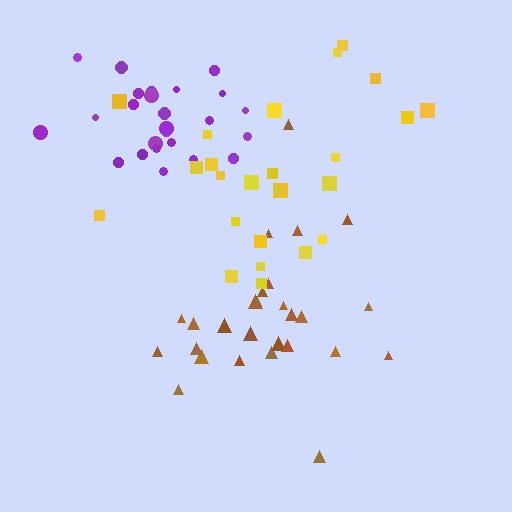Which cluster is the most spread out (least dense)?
Yellow.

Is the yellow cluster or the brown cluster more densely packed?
Brown.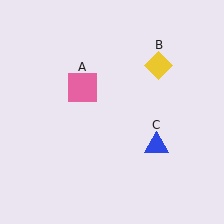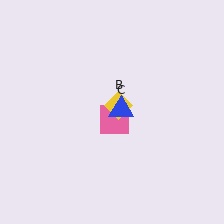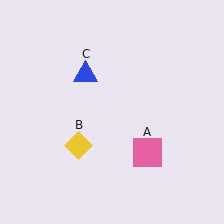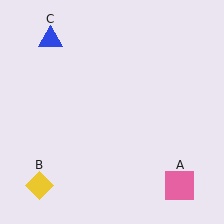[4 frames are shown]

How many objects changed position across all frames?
3 objects changed position: pink square (object A), yellow diamond (object B), blue triangle (object C).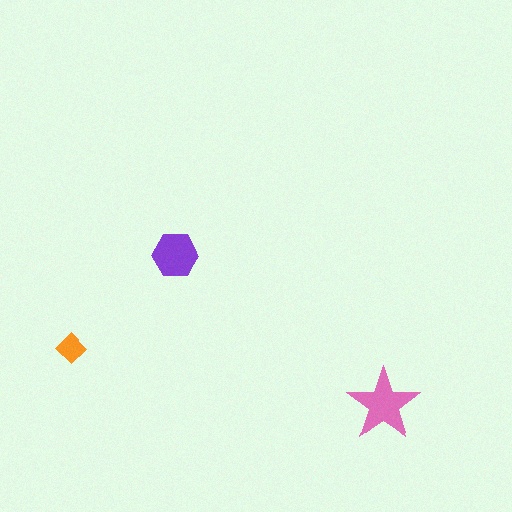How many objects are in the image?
There are 3 objects in the image.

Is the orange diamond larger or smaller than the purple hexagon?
Smaller.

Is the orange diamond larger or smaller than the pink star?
Smaller.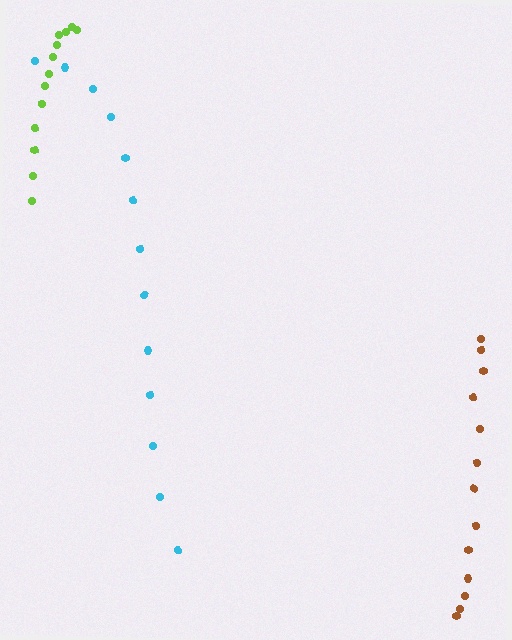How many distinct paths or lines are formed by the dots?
There are 3 distinct paths.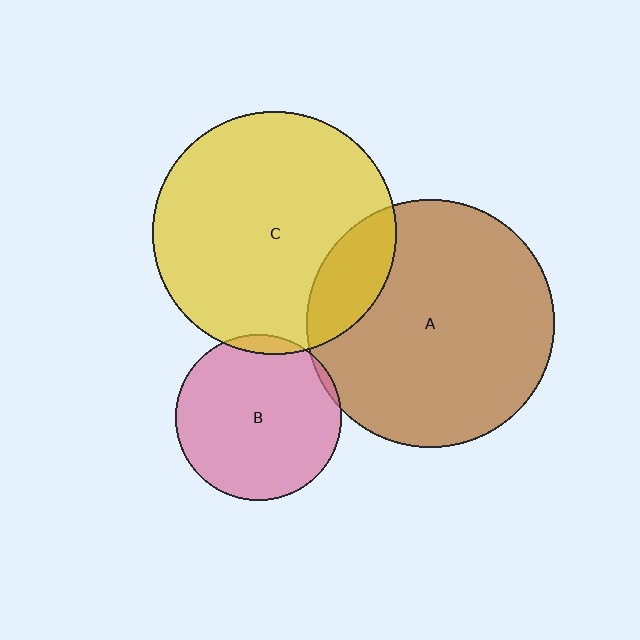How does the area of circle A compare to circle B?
Approximately 2.2 times.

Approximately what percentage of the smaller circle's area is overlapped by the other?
Approximately 5%.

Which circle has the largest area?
Circle A (brown).